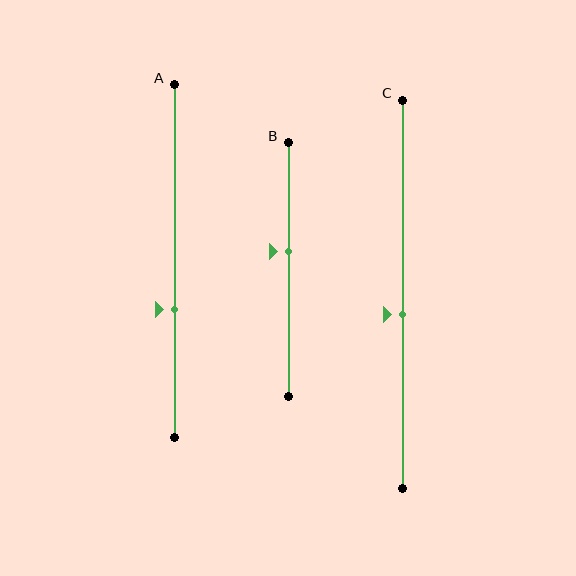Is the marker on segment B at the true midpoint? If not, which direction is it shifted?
No, the marker on segment B is shifted upward by about 7% of the segment length.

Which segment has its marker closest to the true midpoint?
Segment C has its marker closest to the true midpoint.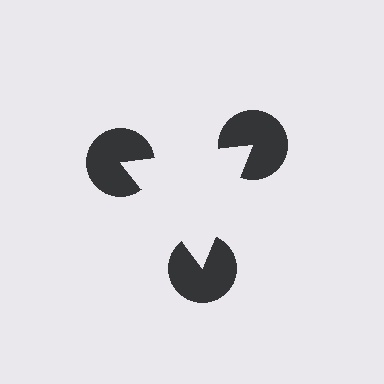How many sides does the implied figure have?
3 sides.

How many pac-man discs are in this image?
There are 3 — one at each vertex of the illusory triangle.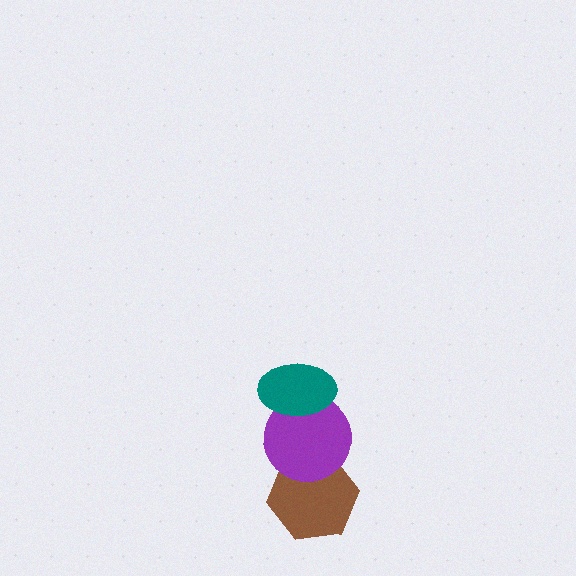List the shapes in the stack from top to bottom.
From top to bottom: the teal ellipse, the purple circle, the brown hexagon.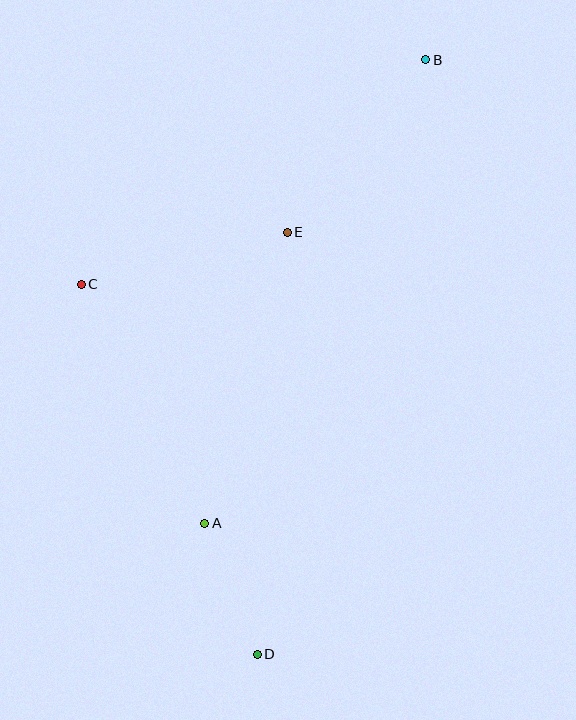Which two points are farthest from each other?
Points B and D are farthest from each other.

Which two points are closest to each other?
Points A and D are closest to each other.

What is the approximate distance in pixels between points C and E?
The distance between C and E is approximately 213 pixels.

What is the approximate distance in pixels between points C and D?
The distance between C and D is approximately 410 pixels.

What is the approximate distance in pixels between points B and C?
The distance between B and C is approximately 411 pixels.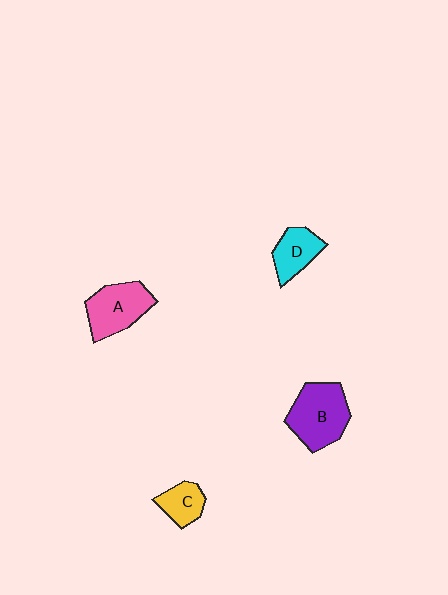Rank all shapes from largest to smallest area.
From largest to smallest: B (purple), A (pink), D (cyan), C (yellow).